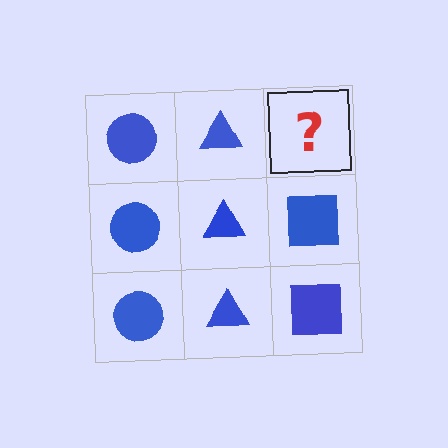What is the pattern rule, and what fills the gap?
The rule is that each column has a consistent shape. The gap should be filled with a blue square.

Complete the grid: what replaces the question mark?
The question mark should be replaced with a blue square.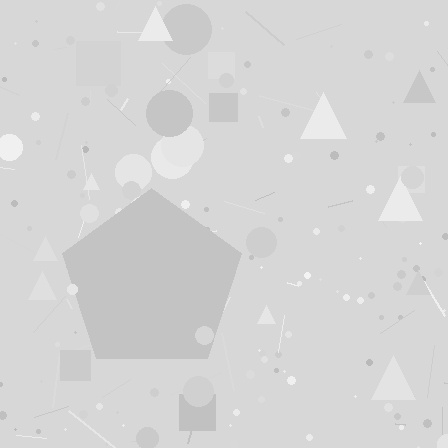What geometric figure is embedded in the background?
A pentagon is embedded in the background.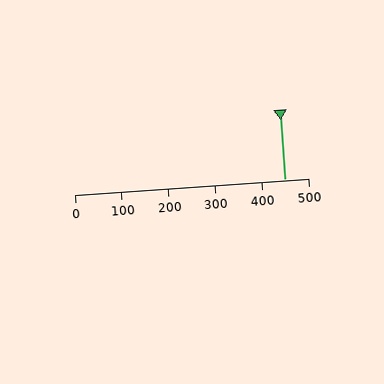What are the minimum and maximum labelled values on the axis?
The axis runs from 0 to 500.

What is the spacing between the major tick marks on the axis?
The major ticks are spaced 100 apart.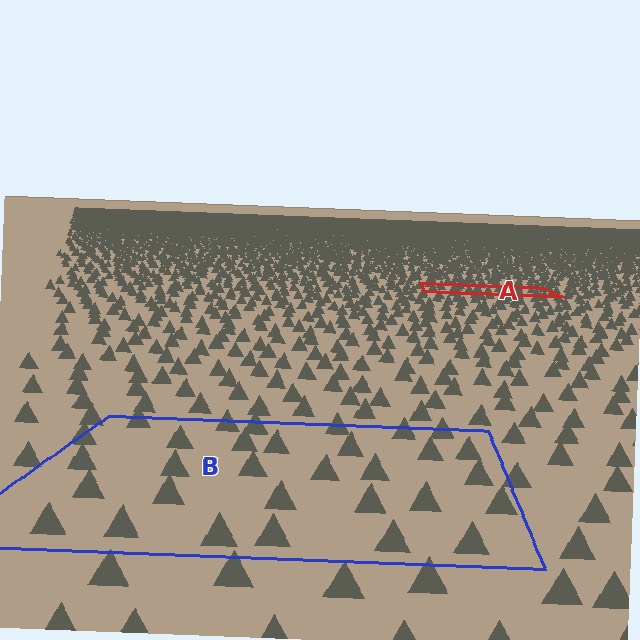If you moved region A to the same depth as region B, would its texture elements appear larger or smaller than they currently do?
They would appear larger. At a closer depth, the same texture elements are projected at a bigger on-screen size.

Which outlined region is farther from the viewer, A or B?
Region A is farther from the viewer — the texture elements inside it appear smaller and more densely packed.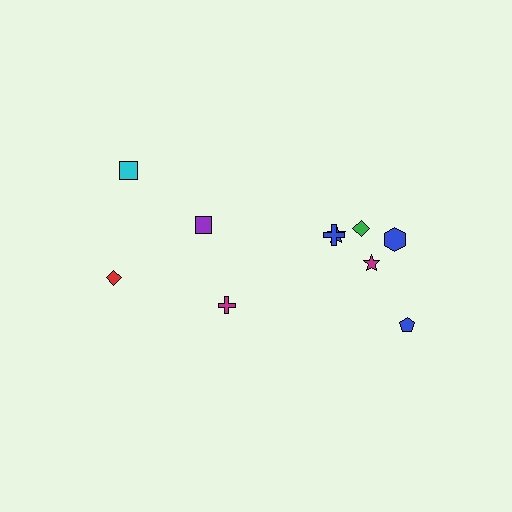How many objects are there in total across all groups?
There are 10 objects.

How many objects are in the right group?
There are 6 objects.